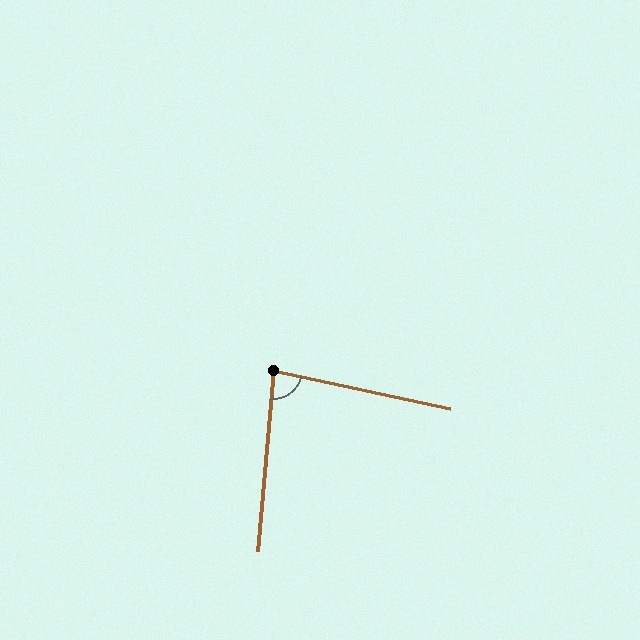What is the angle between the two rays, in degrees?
Approximately 83 degrees.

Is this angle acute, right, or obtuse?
It is acute.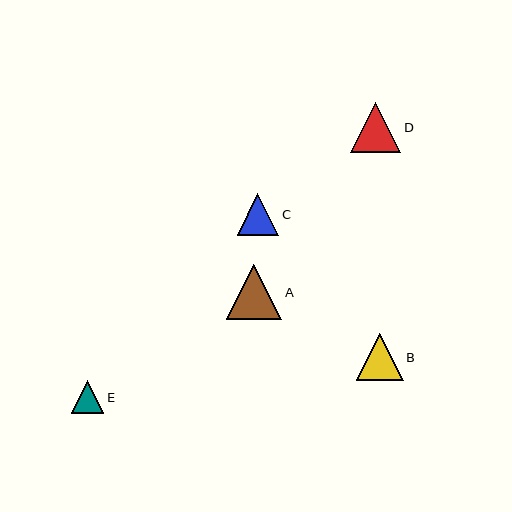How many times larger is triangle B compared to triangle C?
Triangle B is approximately 1.1 times the size of triangle C.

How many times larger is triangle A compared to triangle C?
Triangle A is approximately 1.4 times the size of triangle C.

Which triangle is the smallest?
Triangle E is the smallest with a size of approximately 32 pixels.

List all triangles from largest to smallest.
From largest to smallest: A, D, B, C, E.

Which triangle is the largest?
Triangle A is the largest with a size of approximately 56 pixels.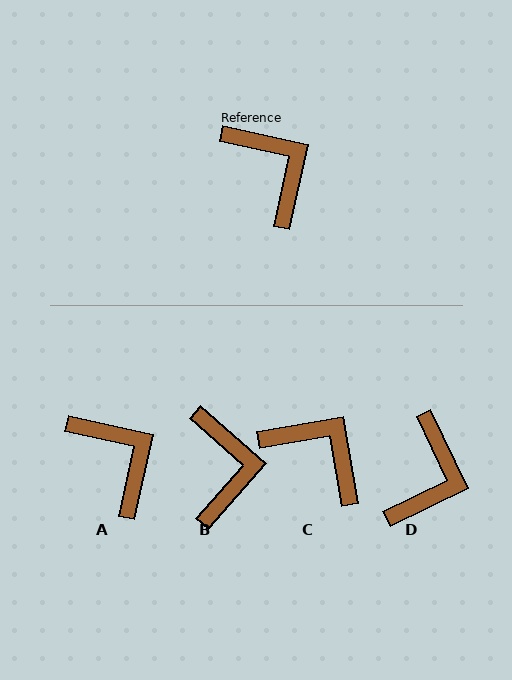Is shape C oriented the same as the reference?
No, it is off by about 22 degrees.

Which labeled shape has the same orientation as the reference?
A.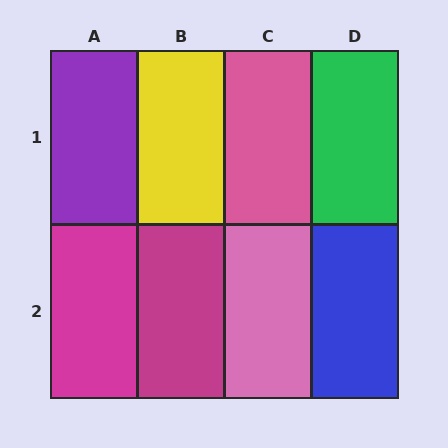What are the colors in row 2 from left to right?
Magenta, magenta, pink, blue.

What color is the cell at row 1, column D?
Green.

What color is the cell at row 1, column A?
Purple.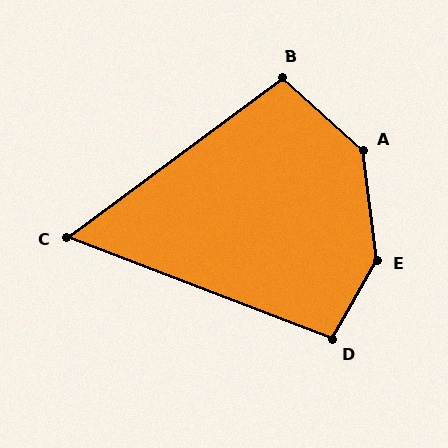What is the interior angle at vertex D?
Approximately 99 degrees (obtuse).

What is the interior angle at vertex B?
Approximately 102 degrees (obtuse).